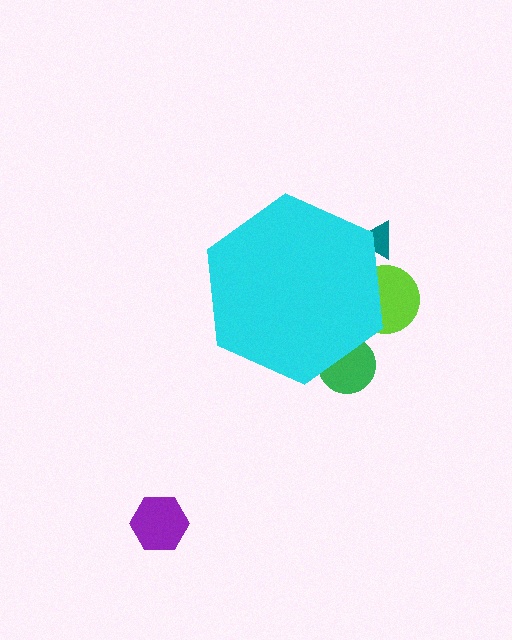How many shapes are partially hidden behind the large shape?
3 shapes are partially hidden.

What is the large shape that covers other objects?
A cyan hexagon.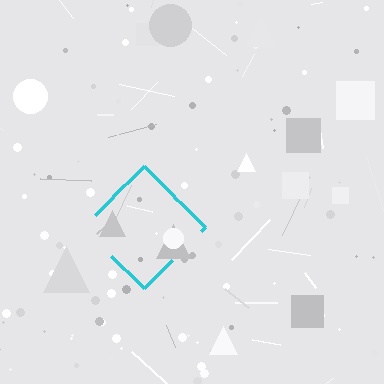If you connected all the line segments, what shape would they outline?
They would outline a diamond.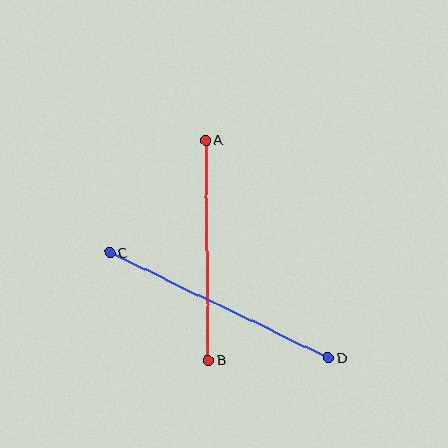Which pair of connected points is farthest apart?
Points C and D are farthest apart.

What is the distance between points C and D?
The distance is approximately 242 pixels.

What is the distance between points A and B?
The distance is approximately 220 pixels.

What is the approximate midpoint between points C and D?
The midpoint is at approximately (219, 306) pixels.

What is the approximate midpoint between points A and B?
The midpoint is at approximately (207, 251) pixels.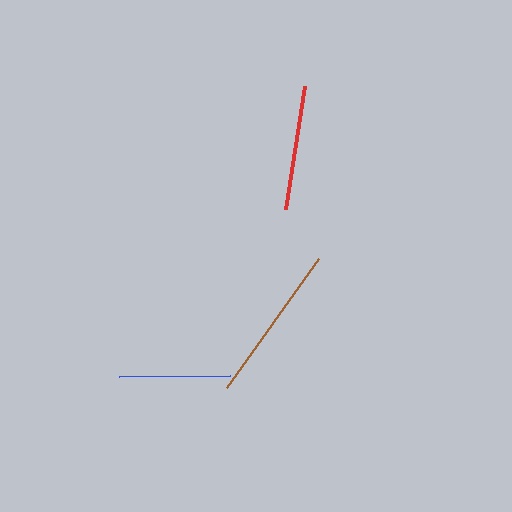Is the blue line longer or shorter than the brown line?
The brown line is longer than the blue line.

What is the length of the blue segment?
The blue segment is approximately 111 pixels long.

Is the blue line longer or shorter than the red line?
The red line is longer than the blue line.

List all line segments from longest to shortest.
From longest to shortest: brown, red, blue.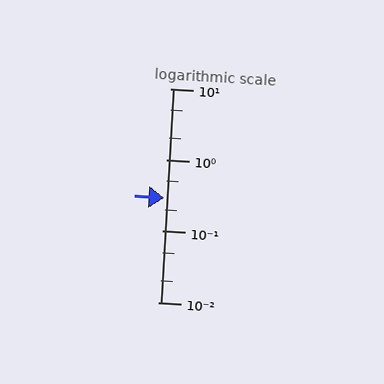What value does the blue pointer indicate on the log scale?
The pointer indicates approximately 0.29.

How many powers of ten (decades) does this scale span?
The scale spans 3 decades, from 0.01 to 10.